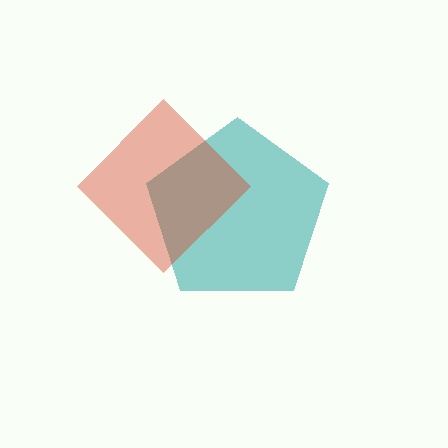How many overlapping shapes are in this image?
There are 2 overlapping shapes in the image.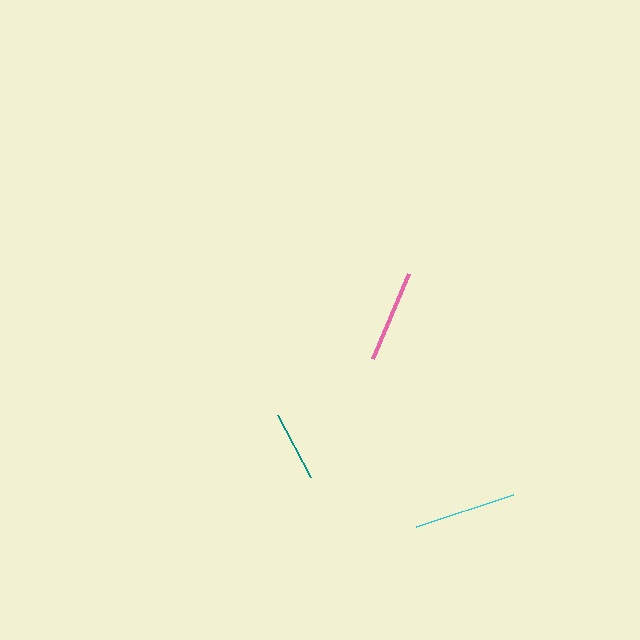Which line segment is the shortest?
The teal line is the shortest at approximately 70 pixels.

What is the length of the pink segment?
The pink segment is approximately 92 pixels long.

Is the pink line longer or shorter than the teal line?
The pink line is longer than the teal line.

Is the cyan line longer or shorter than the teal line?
The cyan line is longer than the teal line.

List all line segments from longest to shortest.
From longest to shortest: cyan, pink, teal.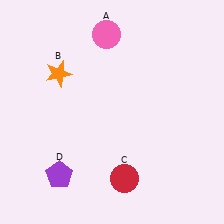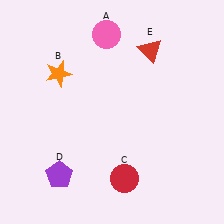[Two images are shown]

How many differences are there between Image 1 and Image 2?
There is 1 difference between the two images.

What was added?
A red triangle (E) was added in Image 2.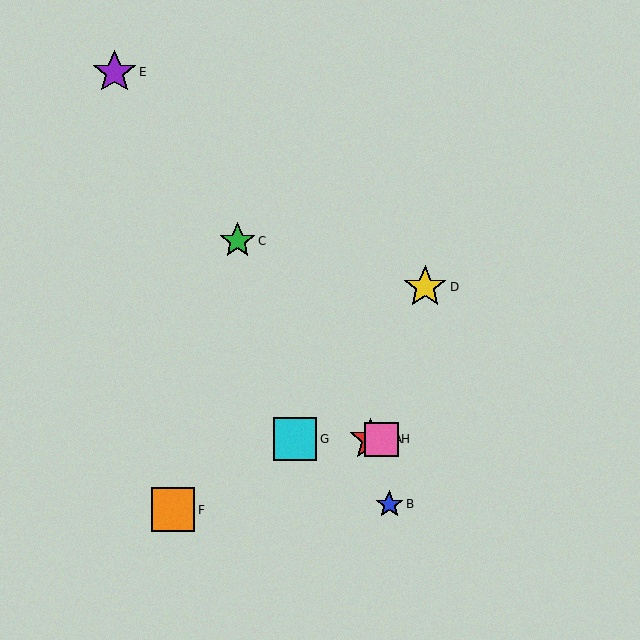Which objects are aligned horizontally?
Objects A, G, H are aligned horizontally.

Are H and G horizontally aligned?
Yes, both are at y≈439.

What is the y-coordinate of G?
Object G is at y≈439.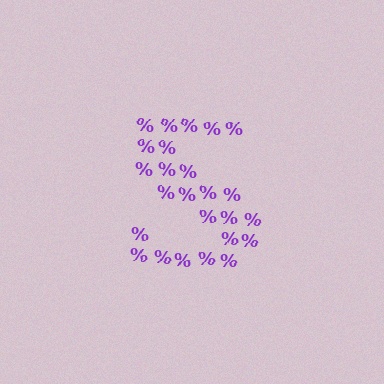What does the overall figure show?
The overall figure shows the letter S.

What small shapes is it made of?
It is made of small percent signs.